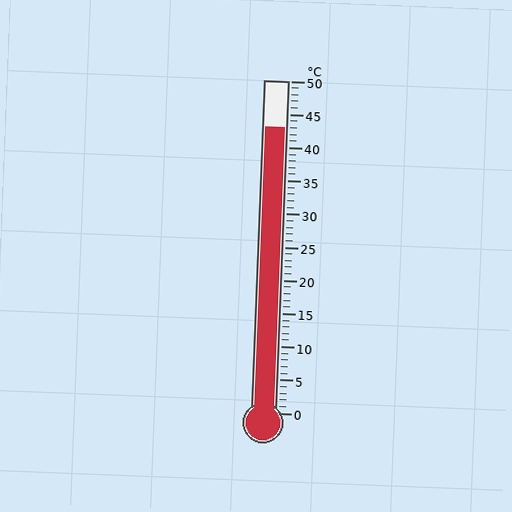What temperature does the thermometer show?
The thermometer shows approximately 43°C.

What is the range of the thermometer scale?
The thermometer scale ranges from 0°C to 50°C.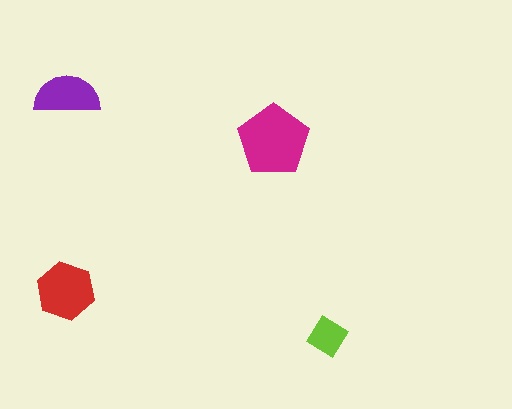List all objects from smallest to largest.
The lime diamond, the purple semicircle, the red hexagon, the magenta pentagon.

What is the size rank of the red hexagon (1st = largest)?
2nd.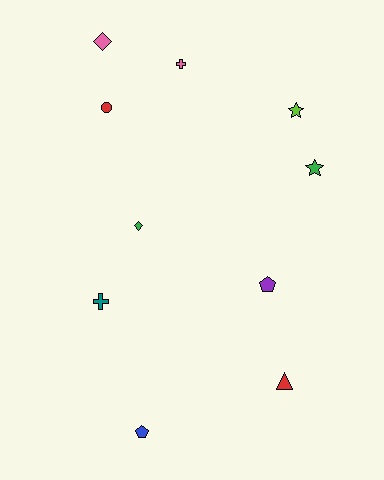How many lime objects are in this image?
There is 1 lime object.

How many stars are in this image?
There are 2 stars.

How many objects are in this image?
There are 10 objects.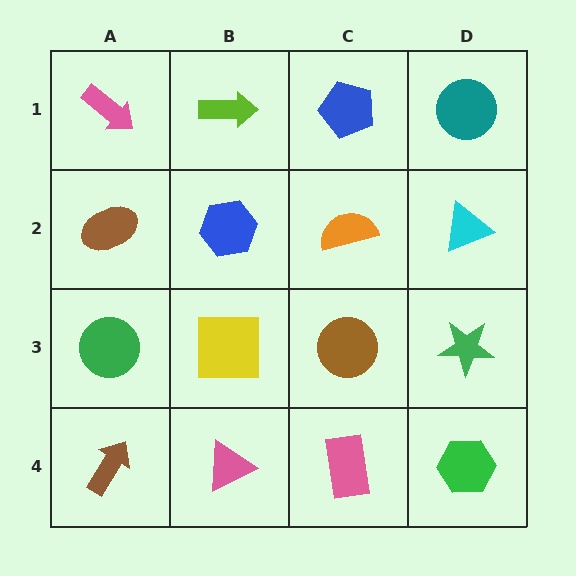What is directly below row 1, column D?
A cyan triangle.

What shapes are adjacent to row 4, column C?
A brown circle (row 3, column C), a pink triangle (row 4, column B), a green hexagon (row 4, column D).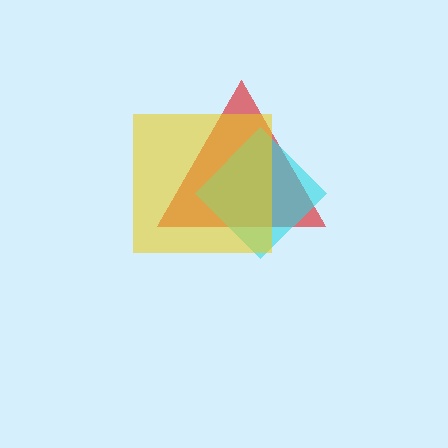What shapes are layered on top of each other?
The layered shapes are: a red triangle, a cyan diamond, a yellow square.